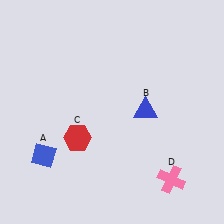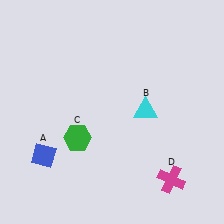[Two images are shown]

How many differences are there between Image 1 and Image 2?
There are 3 differences between the two images.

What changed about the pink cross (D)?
In Image 1, D is pink. In Image 2, it changed to magenta.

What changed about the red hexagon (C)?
In Image 1, C is red. In Image 2, it changed to green.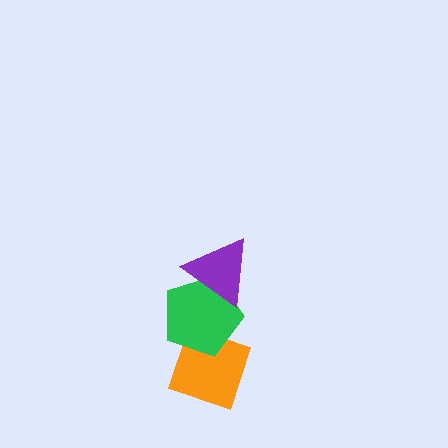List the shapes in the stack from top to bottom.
From top to bottom: the purple triangle, the green pentagon, the orange diamond.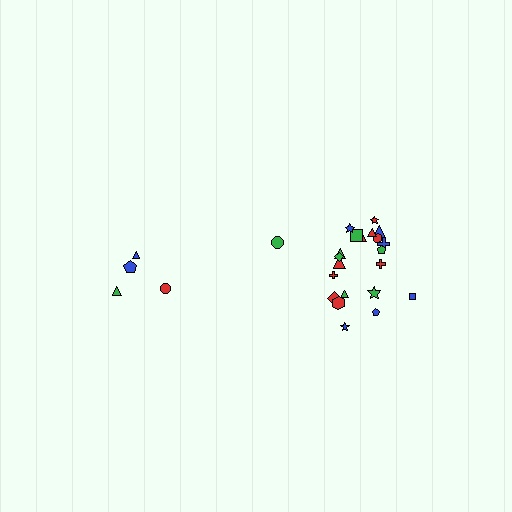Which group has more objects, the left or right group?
The right group.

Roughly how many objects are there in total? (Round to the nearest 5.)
Roughly 25 objects in total.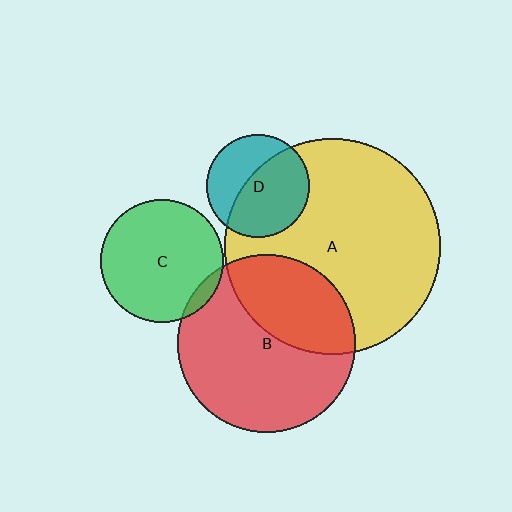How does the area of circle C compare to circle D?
Approximately 1.4 times.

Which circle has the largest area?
Circle A (yellow).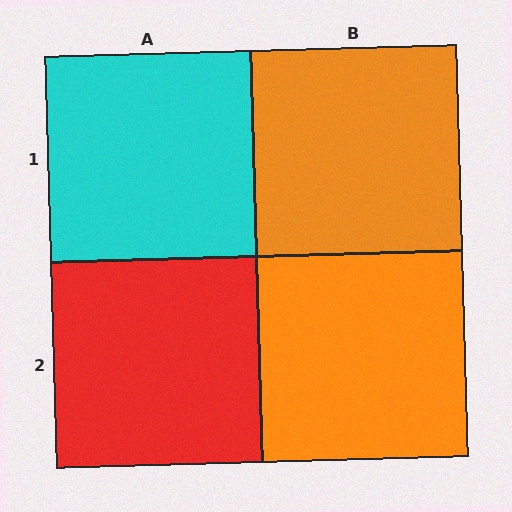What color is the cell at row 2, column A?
Red.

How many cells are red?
1 cell is red.